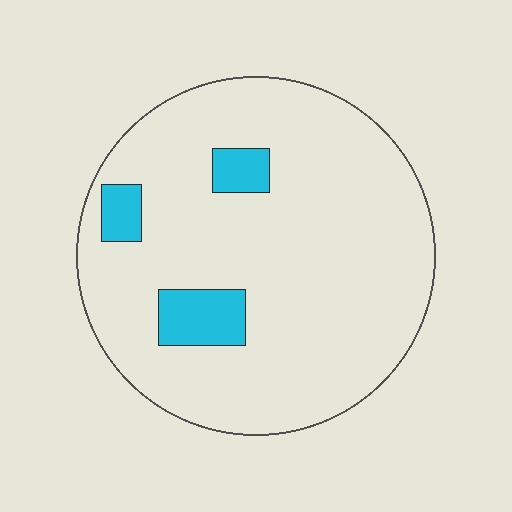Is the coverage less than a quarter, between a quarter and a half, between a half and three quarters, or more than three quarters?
Less than a quarter.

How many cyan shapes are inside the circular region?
3.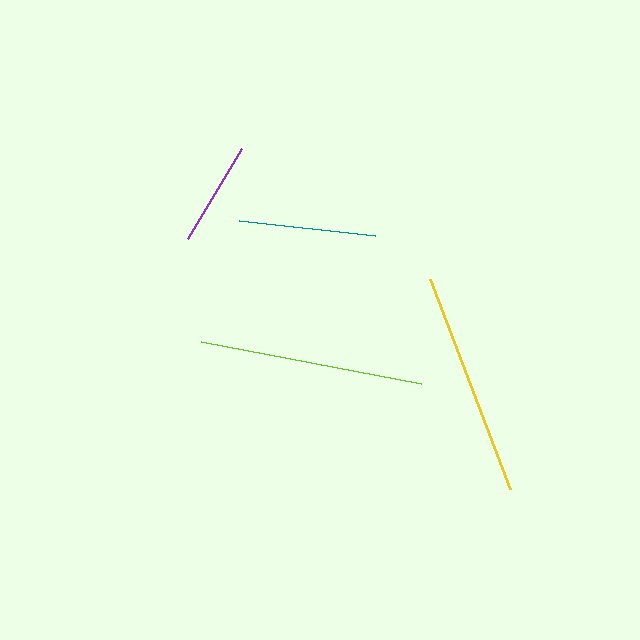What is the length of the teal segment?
The teal segment is approximately 137 pixels long.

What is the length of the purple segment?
The purple segment is approximately 105 pixels long.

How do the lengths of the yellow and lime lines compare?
The yellow and lime lines are approximately the same length.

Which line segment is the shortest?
The purple line is the shortest at approximately 105 pixels.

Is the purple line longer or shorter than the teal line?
The teal line is longer than the purple line.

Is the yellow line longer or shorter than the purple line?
The yellow line is longer than the purple line.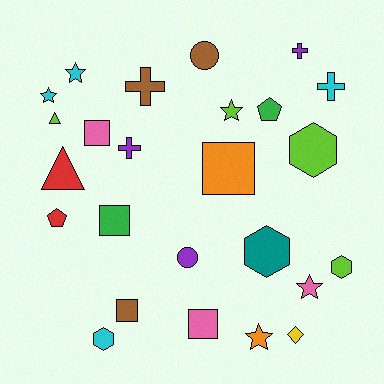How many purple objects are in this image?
There are 3 purple objects.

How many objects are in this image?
There are 25 objects.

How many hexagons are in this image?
There are 4 hexagons.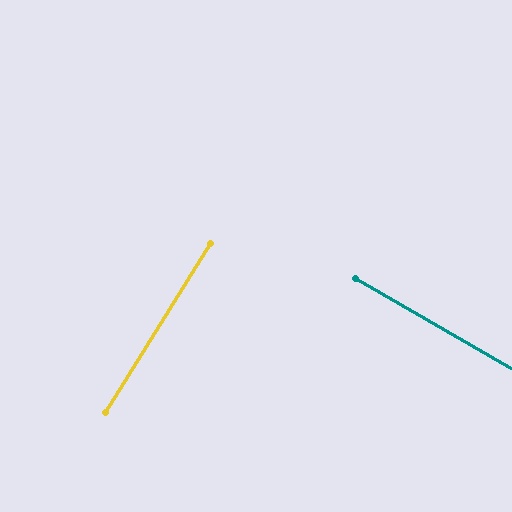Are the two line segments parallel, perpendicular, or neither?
Perpendicular — they meet at approximately 88°.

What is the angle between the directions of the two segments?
Approximately 88 degrees.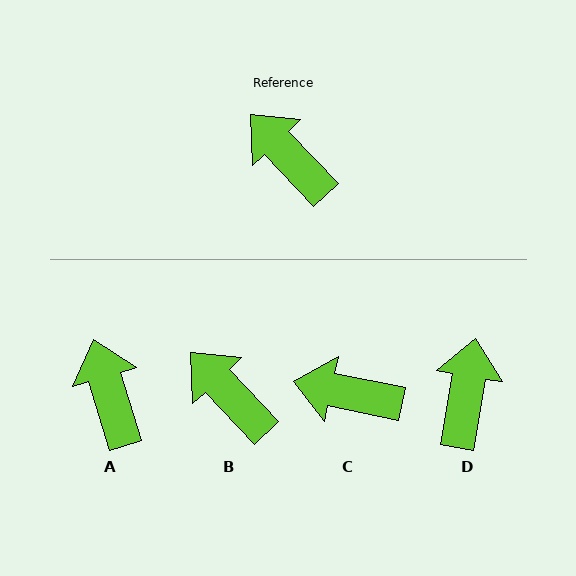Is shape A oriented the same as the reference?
No, it is off by about 26 degrees.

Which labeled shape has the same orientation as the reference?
B.